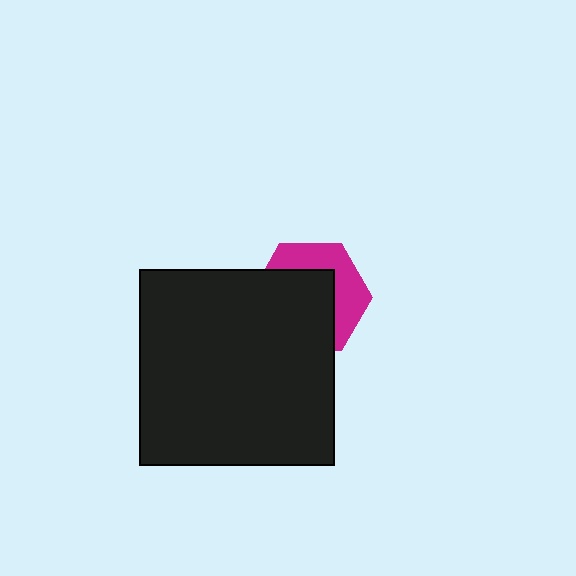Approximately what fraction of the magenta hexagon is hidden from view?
Roughly 60% of the magenta hexagon is hidden behind the black square.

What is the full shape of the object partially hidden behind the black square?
The partially hidden object is a magenta hexagon.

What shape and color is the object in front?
The object in front is a black square.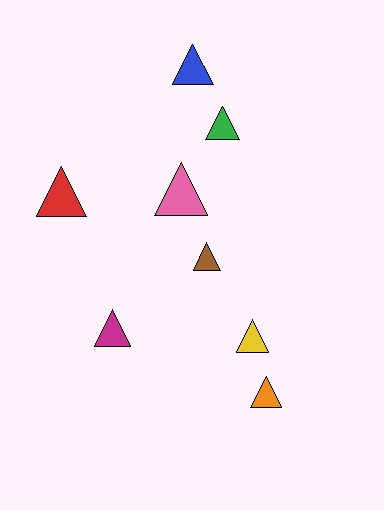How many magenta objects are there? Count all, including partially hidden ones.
There is 1 magenta object.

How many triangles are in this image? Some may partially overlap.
There are 8 triangles.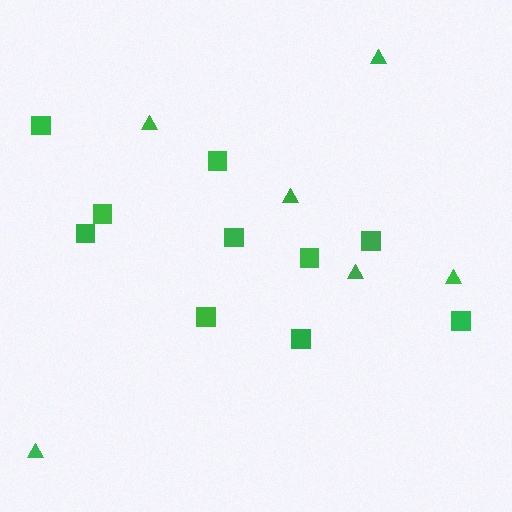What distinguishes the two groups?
There are 2 groups: one group of triangles (6) and one group of squares (10).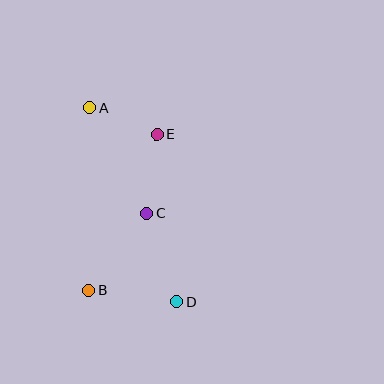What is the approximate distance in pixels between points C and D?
The distance between C and D is approximately 94 pixels.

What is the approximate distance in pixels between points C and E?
The distance between C and E is approximately 80 pixels.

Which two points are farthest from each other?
Points A and D are farthest from each other.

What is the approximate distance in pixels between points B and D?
The distance between B and D is approximately 89 pixels.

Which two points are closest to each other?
Points A and E are closest to each other.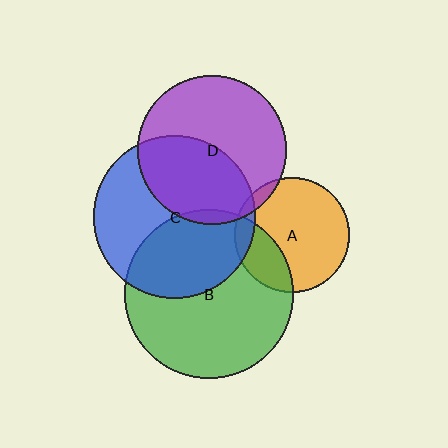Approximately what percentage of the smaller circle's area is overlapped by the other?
Approximately 5%.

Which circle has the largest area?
Circle B (green).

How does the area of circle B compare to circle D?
Approximately 1.3 times.